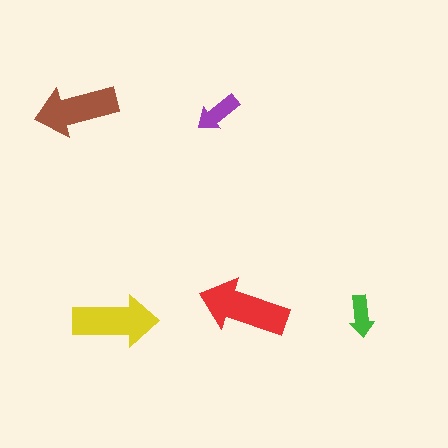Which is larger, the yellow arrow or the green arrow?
The yellow one.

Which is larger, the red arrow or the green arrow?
The red one.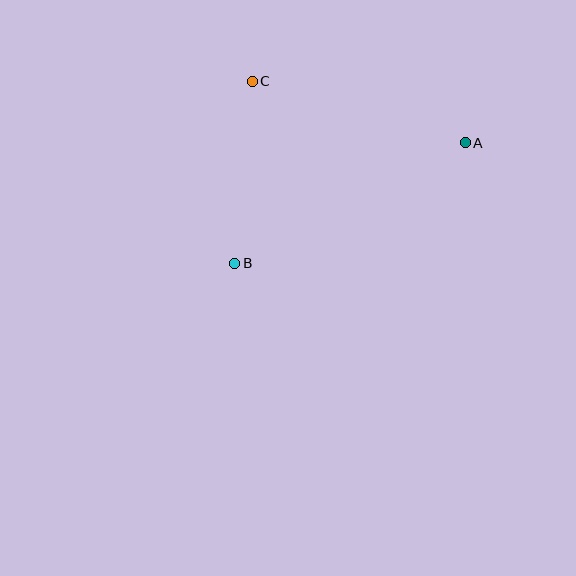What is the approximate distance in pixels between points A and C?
The distance between A and C is approximately 222 pixels.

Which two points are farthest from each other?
Points A and B are farthest from each other.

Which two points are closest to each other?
Points B and C are closest to each other.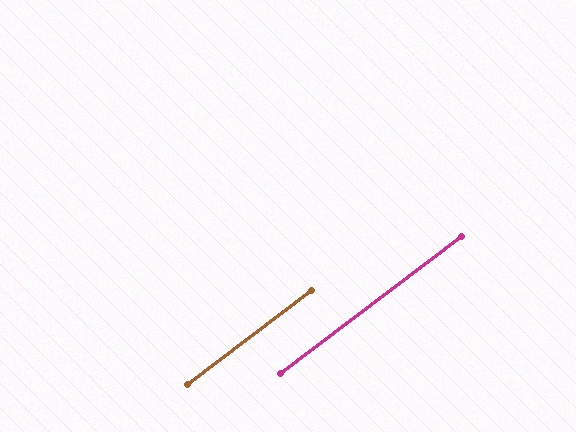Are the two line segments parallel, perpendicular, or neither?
Parallel — their directions differ by only 0.1°.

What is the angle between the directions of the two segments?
Approximately 0 degrees.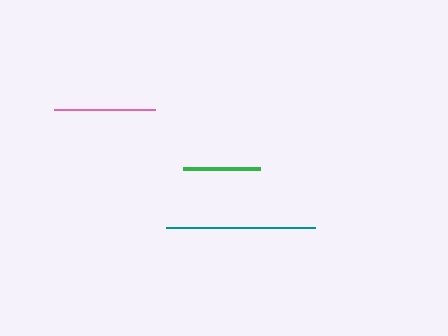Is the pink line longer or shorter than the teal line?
The teal line is longer than the pink line.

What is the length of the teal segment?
The teal segment is approximately 149 pixels long.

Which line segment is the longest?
The teal line is the longest at approximately 149 pixels.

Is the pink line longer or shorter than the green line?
The pink line is longer than the green line.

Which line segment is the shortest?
The green line is the shortest at approximately 77 pixels.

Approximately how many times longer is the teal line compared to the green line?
The teal line is approximately 1.9 times the length of the green line.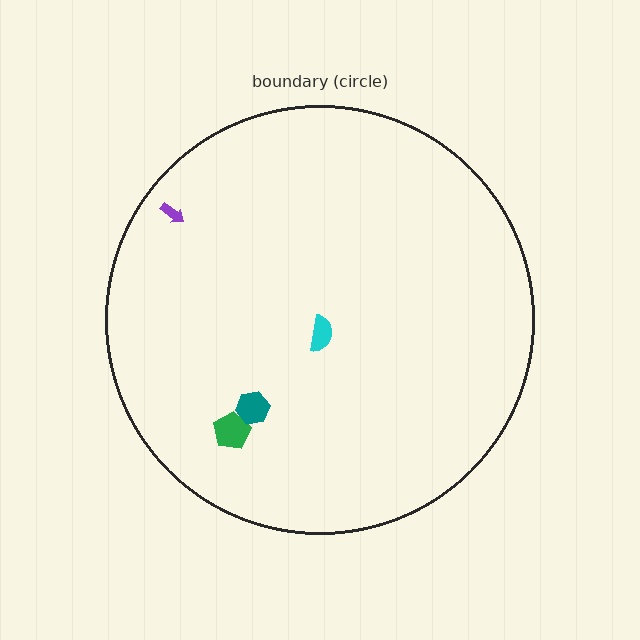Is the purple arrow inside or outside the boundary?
Inside.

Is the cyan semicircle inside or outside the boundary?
Inside.